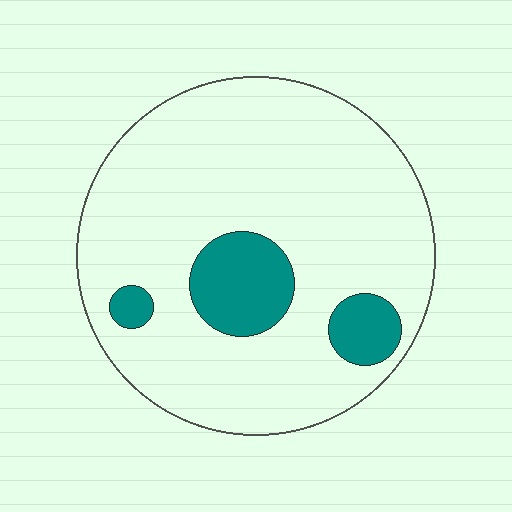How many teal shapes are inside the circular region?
3.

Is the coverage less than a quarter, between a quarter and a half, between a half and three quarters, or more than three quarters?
Less than a quarter.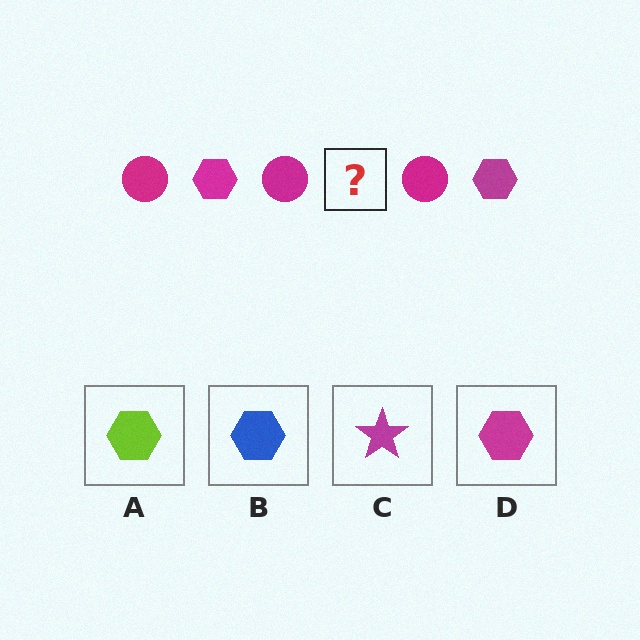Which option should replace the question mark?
Option D.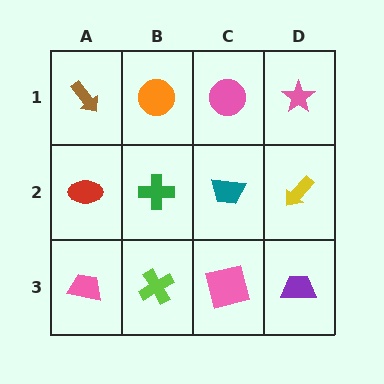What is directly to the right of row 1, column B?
A pink circle.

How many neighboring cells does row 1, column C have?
3.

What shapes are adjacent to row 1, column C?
A teal trapezoid (row 2, column C), an orange circle (row 1, column B), a pink star (row 1, column D).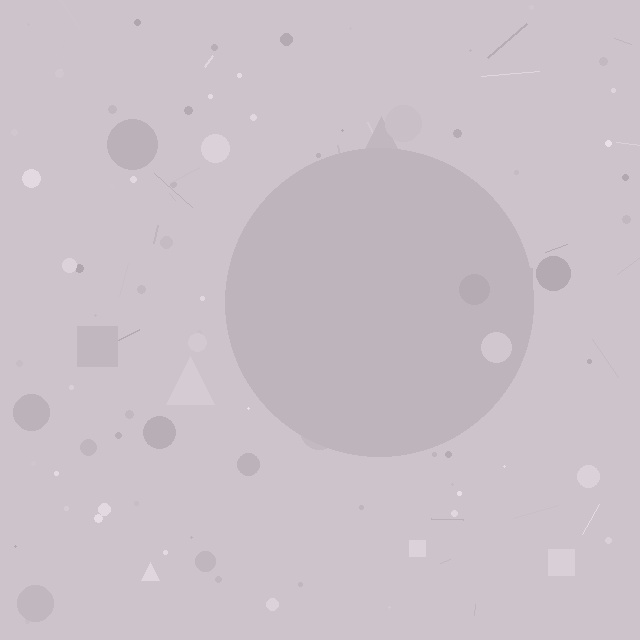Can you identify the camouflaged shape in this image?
The camouflaged shape is a circle.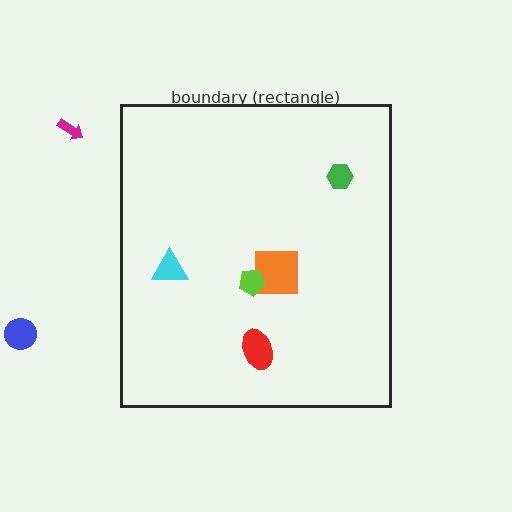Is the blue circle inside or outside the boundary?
Outside.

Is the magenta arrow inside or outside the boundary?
Outside.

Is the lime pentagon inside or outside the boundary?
Inside.